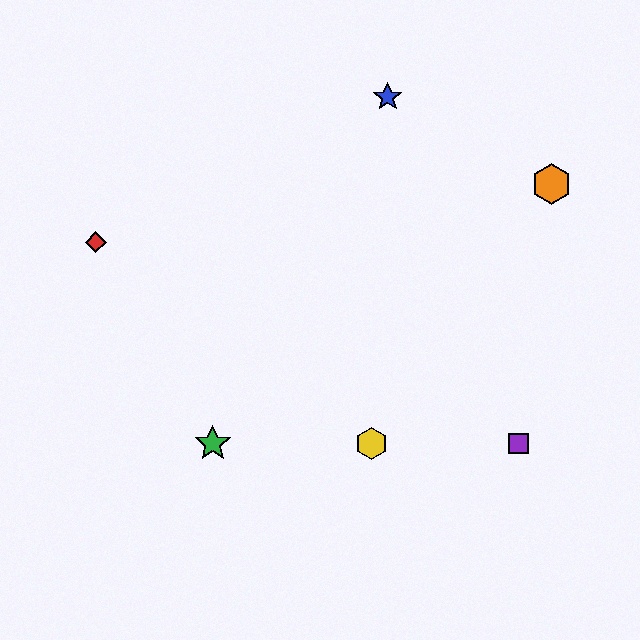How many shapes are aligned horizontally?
3 shapes (the green star, the yellow hexagon, the purple square) are aligned horizontally.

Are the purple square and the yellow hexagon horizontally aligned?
Yes, both are at y≈444.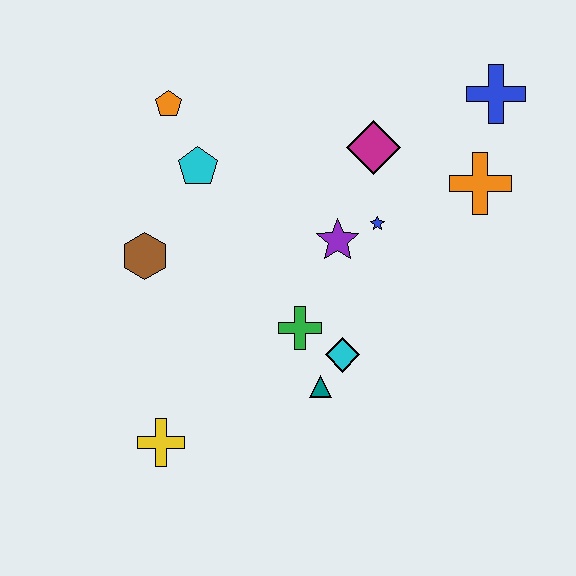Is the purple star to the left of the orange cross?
Yes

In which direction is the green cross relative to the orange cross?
The green cross is to the left of the orange cross.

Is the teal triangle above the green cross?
No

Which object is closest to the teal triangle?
The cyan diamond is closest to the teal triangle.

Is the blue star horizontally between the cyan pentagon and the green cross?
No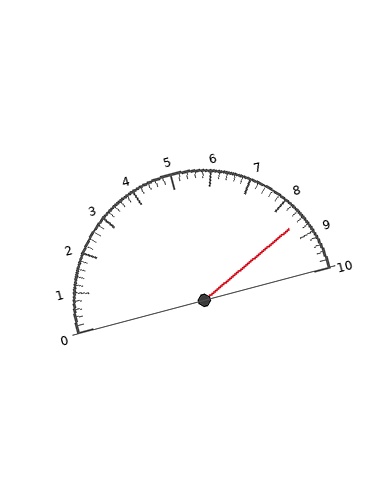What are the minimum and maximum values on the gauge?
The gauge ranges from 0 to 10.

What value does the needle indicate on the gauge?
The needle indicates approximately 8.6.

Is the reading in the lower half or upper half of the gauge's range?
The reading is in the upper half of the range (0 to 10).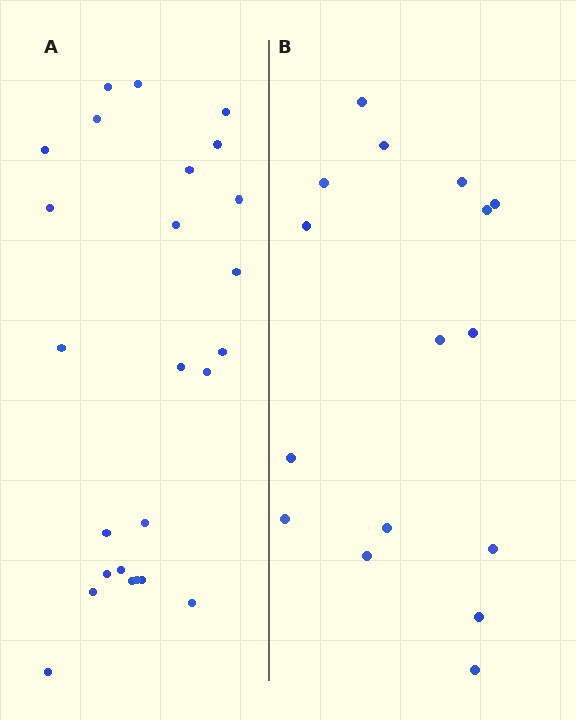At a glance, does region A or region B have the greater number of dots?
Region A (the left region) has more dots.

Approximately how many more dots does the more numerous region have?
Region A has roughly 8 or so more dots than region B.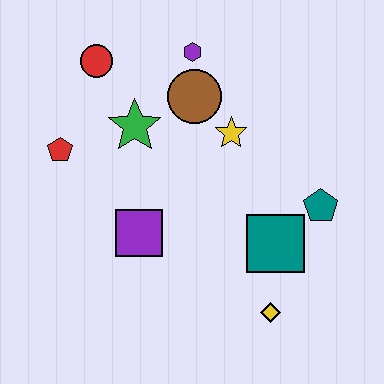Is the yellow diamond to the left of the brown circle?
No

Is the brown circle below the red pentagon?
No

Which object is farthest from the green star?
The yellow diamond is farthest from the green star.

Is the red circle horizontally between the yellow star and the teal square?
No